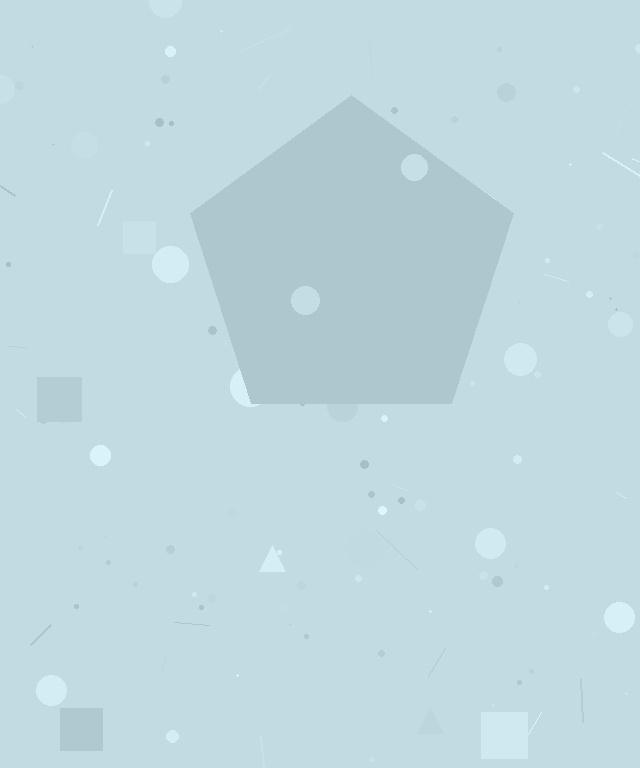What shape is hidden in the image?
A pentagon is hidden in the image.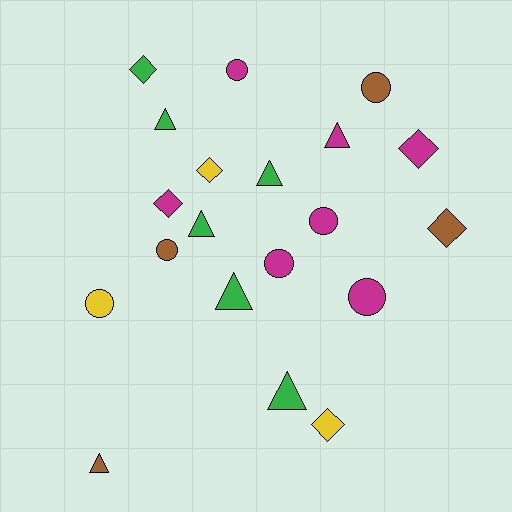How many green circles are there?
There are no green circles.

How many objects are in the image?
There are 20 objects.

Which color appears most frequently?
Magenta, with 7 objects.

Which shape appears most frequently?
Triangle, with 7 objects.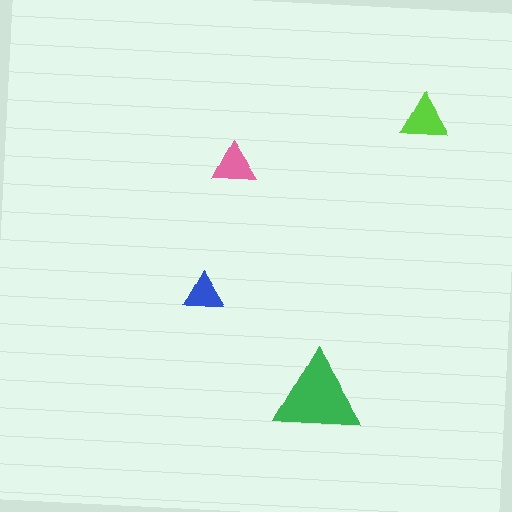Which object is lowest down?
The green triangle is bottommost.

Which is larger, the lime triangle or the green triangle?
The green one.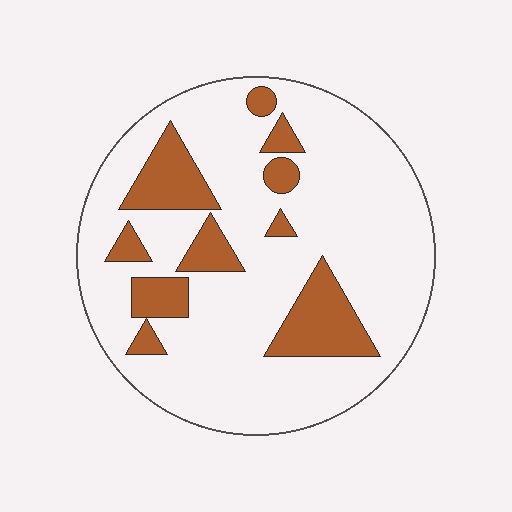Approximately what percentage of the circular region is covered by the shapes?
Approximately 20%.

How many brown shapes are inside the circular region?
10.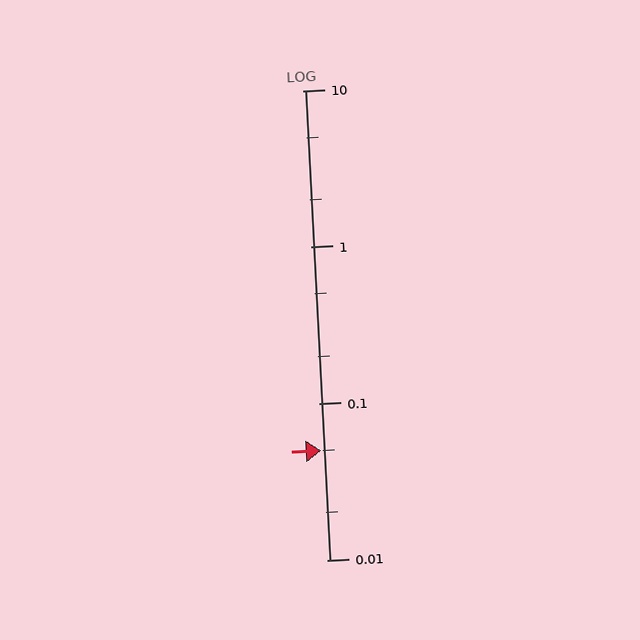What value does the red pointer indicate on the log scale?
The pointer indicates approximately 0.05.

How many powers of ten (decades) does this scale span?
The scale spans 3 decades, from 0.01 to 10.